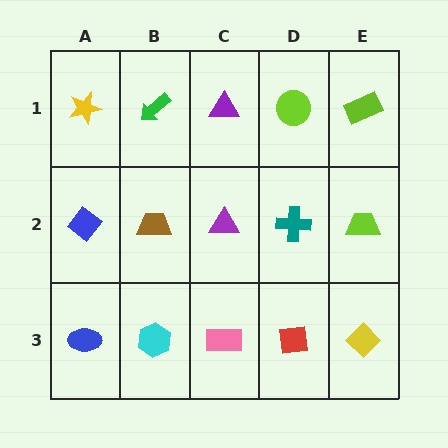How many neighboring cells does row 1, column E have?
2.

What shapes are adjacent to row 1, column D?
A teal cross (row 2, column D), a purple triangle (row 1, column C), a lime rectangle (row 1, column E).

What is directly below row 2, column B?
A cyan hexagon.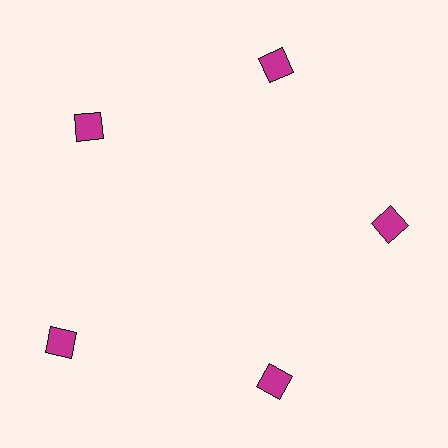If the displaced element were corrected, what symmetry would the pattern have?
It would have 5-fold rotational symmetry — the pattern would map onto itself every 72 degrees.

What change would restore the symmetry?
The symmetry would be restored by moving it inward, back onto the ring so that all 5 squares sit at equal angles and equal distance from the center.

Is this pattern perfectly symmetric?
No. The 5 magenta squares are arranged in a ring, but one element near the 8 o'clock position is pushed outward from the center, breaking the 5-fold rotational symmetry.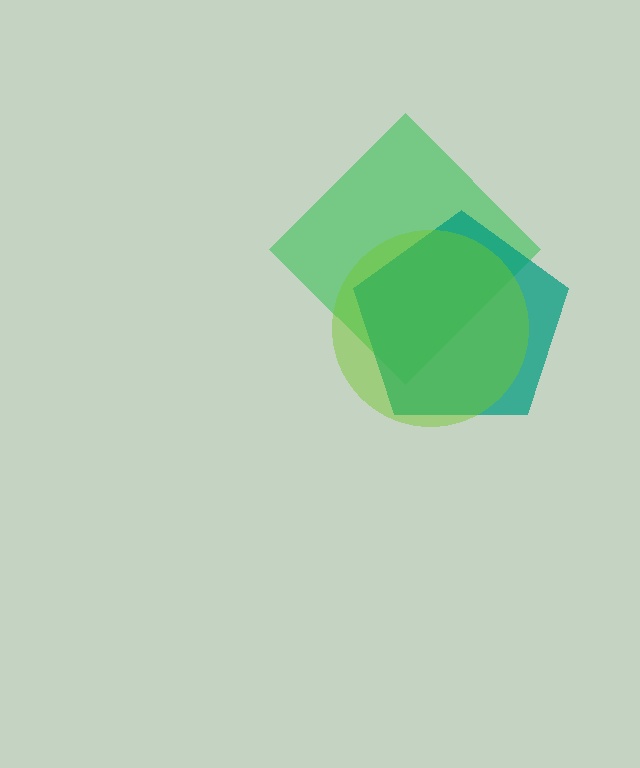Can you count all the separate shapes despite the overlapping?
Yes, there are 3 separate shapes.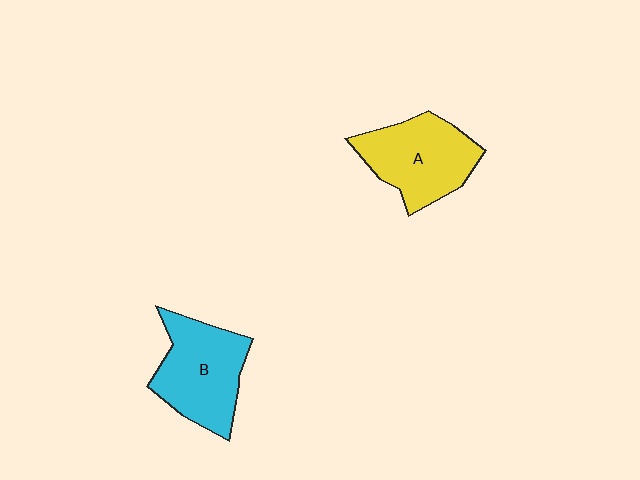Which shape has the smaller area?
Shape A (yellow).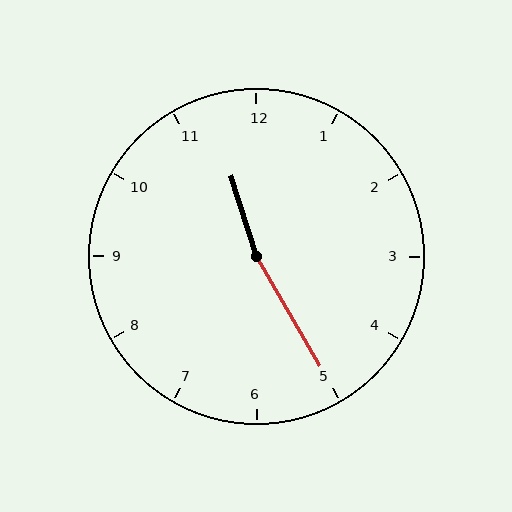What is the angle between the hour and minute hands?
Approximately 168 degrees.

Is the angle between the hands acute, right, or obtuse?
It is obtuse.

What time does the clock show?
11:25.